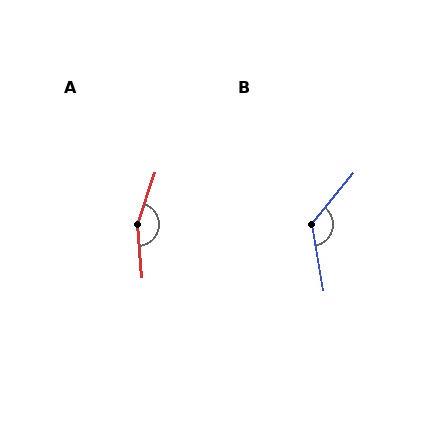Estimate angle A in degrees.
Approximately 157 degrees.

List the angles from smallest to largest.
B (131°), A (157°).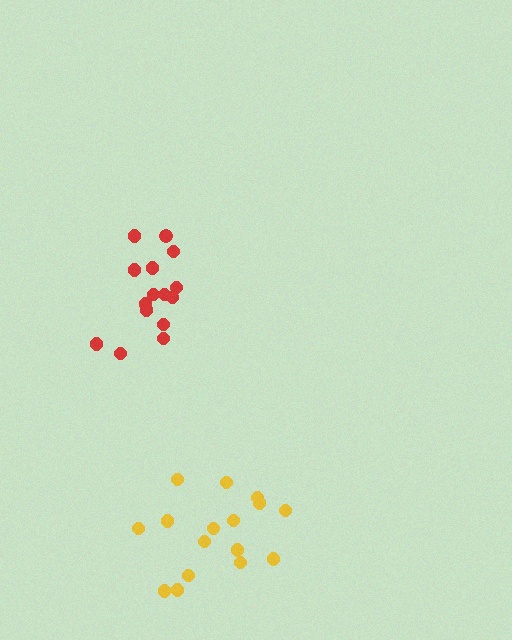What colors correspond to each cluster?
The clusters are colored: red, yellow.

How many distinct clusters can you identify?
There are 2 distinct clusters.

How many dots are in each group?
Group 1: 15 dots, Group 2: 16 dots (31 total).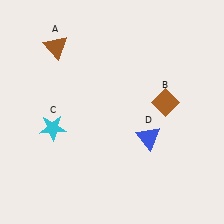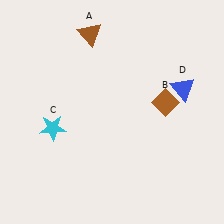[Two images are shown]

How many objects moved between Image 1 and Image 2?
2 objects moved between the two images.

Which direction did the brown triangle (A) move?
The brown triangle (A) moved right.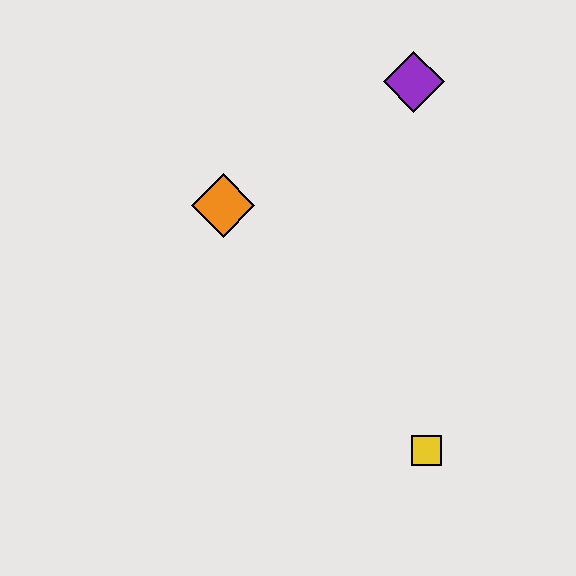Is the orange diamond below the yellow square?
No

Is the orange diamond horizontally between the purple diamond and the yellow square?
No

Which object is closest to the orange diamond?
The purple diamond is closest to the orange diamond.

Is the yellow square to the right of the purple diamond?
Yes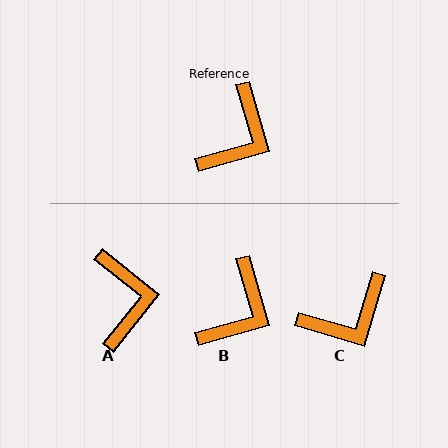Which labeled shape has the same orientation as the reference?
B.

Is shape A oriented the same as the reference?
No, it is off by about 36 degrees.